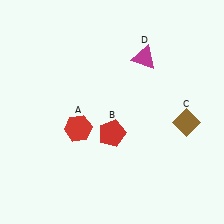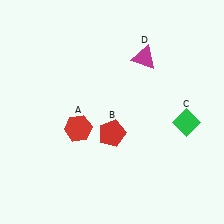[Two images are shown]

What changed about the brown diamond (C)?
In Image 1, C is brown. In Image 2, it changed to green.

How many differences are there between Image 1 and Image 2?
There is 1 difference between the two images.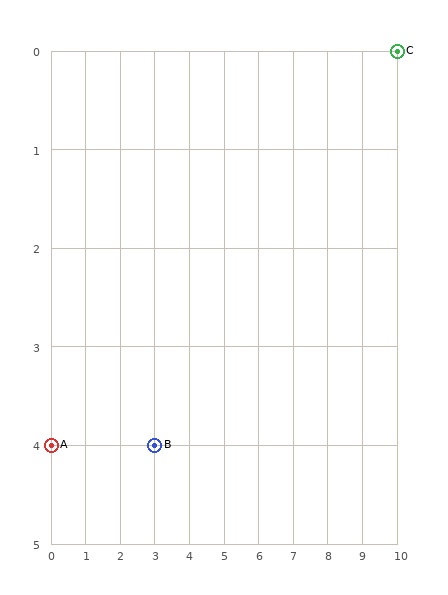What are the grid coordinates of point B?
Point B is at grid coordinates (3, 4).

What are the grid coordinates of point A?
Point A is at grid coordinates (0, 4).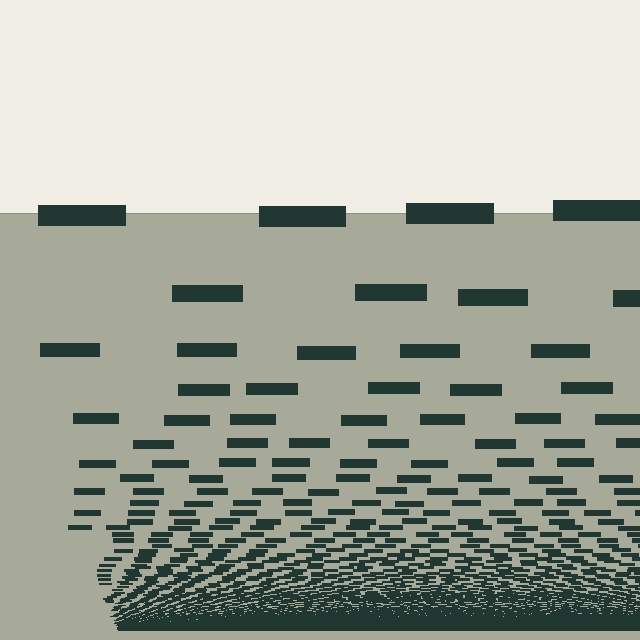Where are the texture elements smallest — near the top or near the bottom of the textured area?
Near the bottom.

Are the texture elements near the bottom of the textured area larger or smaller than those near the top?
Smaller. The gradient is inverted — elements near the bottom are smaller and denser.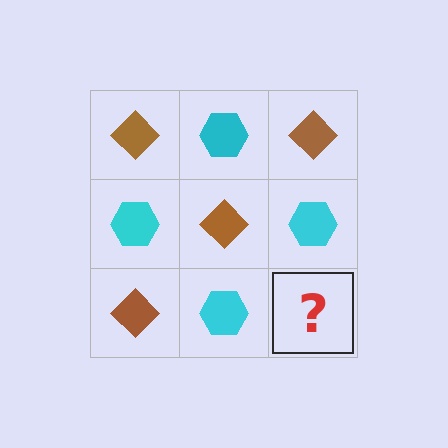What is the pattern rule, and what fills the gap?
The rule is that it alternates brown diamond and cyan hexagon in a checkerboard pattern. The gap should be filled with a brown diamond.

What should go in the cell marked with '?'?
The missing cell should contain a brown diamond.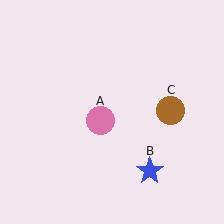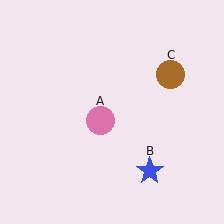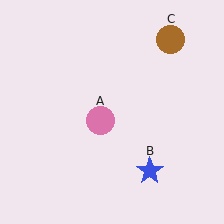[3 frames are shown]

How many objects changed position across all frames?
1 object changed position: brown circle (object C).